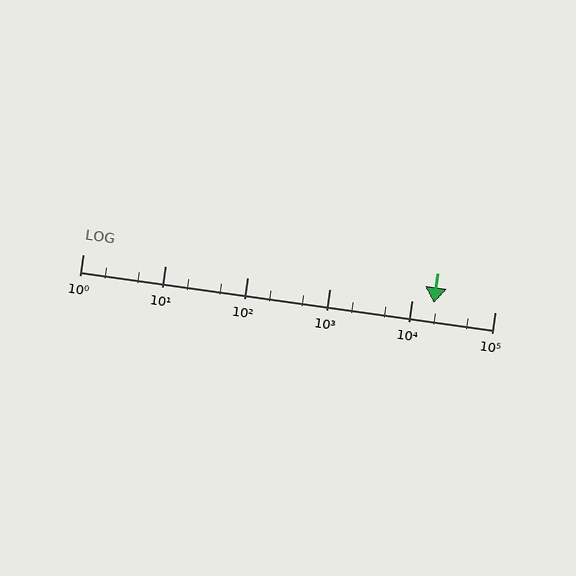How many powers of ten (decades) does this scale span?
The scale spans 5 decades, from 1 to 100000.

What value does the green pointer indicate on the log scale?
The pointer indicates approximately 18000.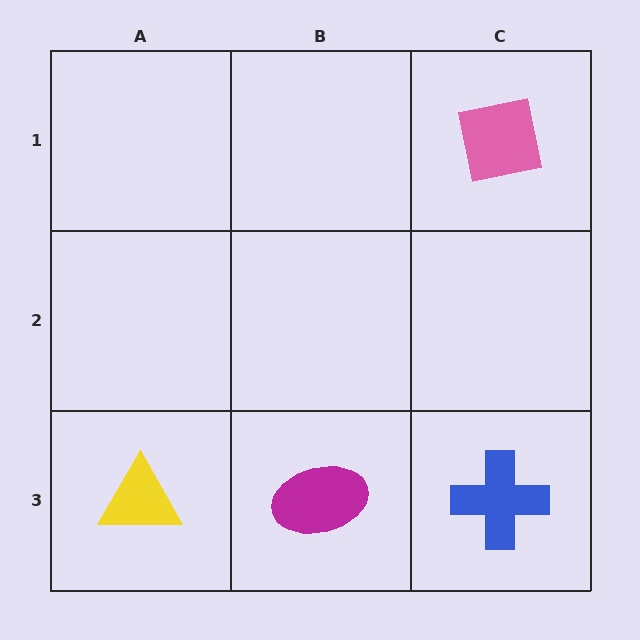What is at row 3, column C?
A blue cross.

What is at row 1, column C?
A pink square.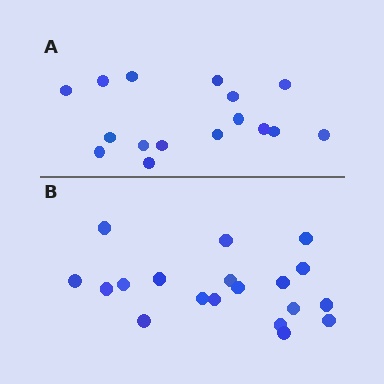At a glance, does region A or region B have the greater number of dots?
Region B (the bottom region) has more dots.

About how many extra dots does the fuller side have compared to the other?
Region B has just a few more — roughly 2 or 3 more dots than region A.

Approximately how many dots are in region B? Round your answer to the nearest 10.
About 20 dots. (The exact count is 19, which rounds to 20.)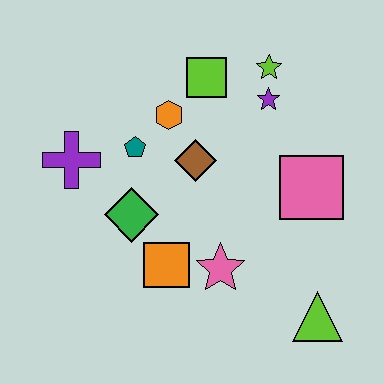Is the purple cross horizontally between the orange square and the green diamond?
No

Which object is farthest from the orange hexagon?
The lime triangle is farthest from the orange hexagon.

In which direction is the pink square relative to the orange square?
The pink square is to the right of the orange square.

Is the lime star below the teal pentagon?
No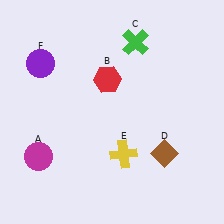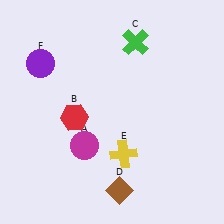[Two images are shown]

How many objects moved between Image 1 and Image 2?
3 objects moved between the two images.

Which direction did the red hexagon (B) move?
The red hexagon (B) moved down.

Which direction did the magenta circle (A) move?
The magenta circle (A) moved right.